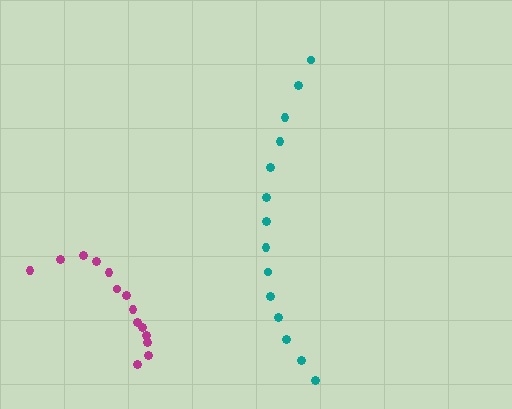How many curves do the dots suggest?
There are 2 distinct paths.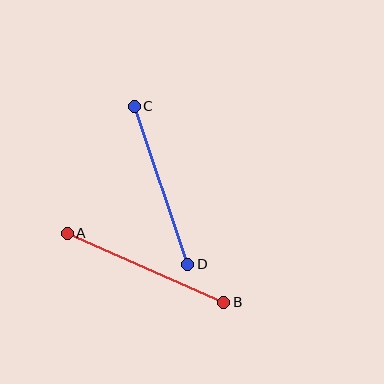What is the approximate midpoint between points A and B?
The midpoint is at approximately (145, 268) pixels.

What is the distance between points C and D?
The distance is approximately 167 pixels.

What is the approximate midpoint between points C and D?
The midpoint is at approximately (161, 185) pixels.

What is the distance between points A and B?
The distance is approximately 171 pixels.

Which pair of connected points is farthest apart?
Points A and B are farthest apart.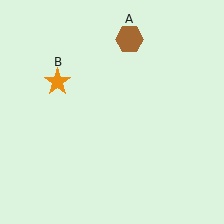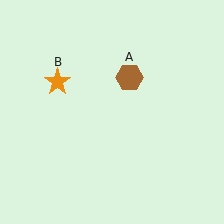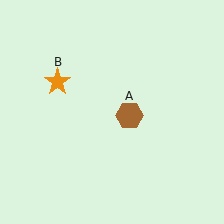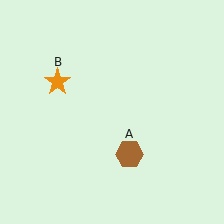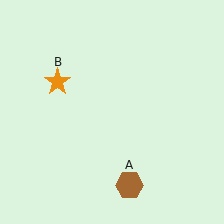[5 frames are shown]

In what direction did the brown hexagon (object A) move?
The brown hexagon (object A) moved down.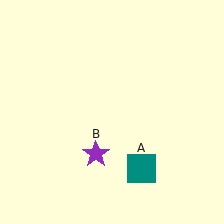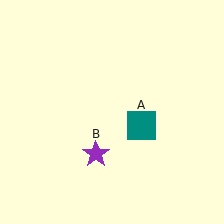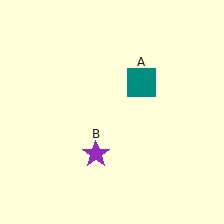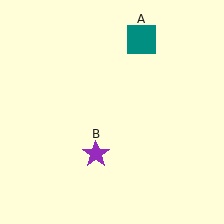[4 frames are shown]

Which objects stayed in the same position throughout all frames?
Purple star (object B) remained stationary.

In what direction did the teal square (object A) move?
The teal square (object A) moved up.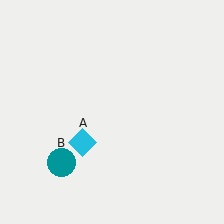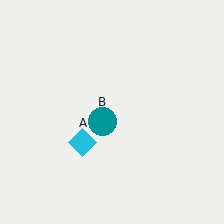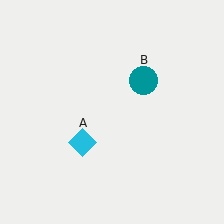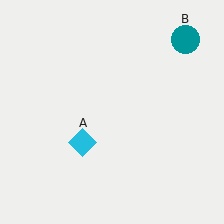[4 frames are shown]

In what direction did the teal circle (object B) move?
The teal circle (object B) moved up and to the right.